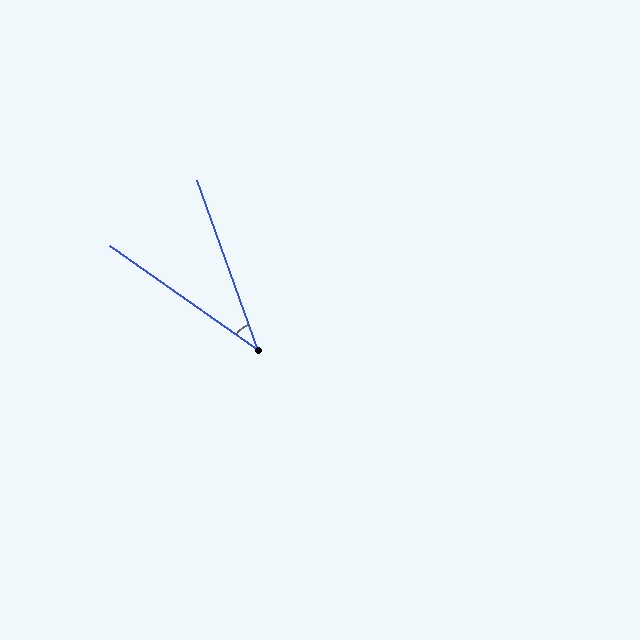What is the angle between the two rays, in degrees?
Approximately 35 degrees.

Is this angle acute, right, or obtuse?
It is acute.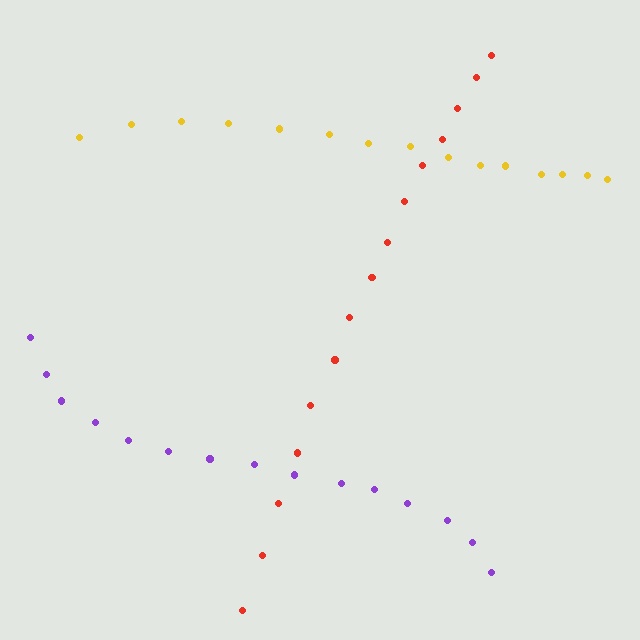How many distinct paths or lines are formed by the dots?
There are 3 distinct paths.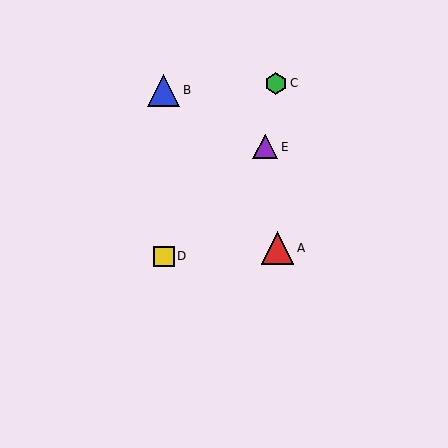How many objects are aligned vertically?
2 objects (B, D) are aligned vertically.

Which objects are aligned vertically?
Objects B, D are aligned vertically.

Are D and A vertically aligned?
No, D is at x≈164 and A is at x≈278.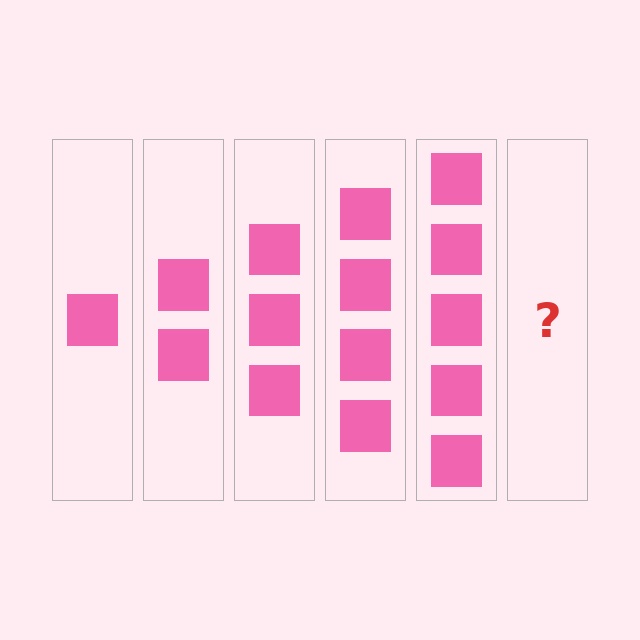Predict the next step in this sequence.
The next step is 6 squares.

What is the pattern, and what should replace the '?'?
The pattern is that each step adds one more square. The '?' should be 6 squares.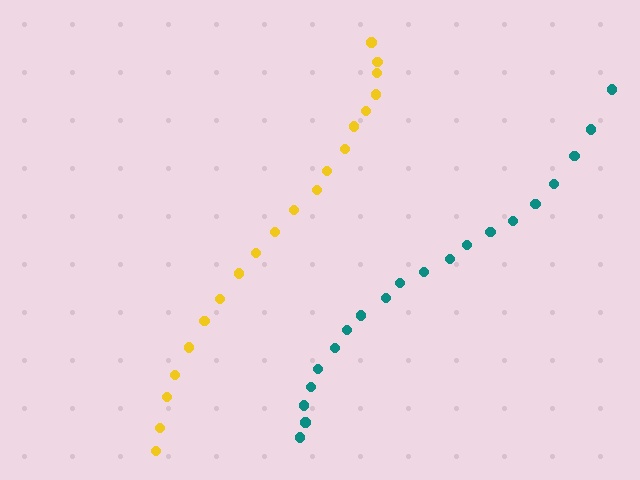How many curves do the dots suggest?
There are 2 distinct paths.